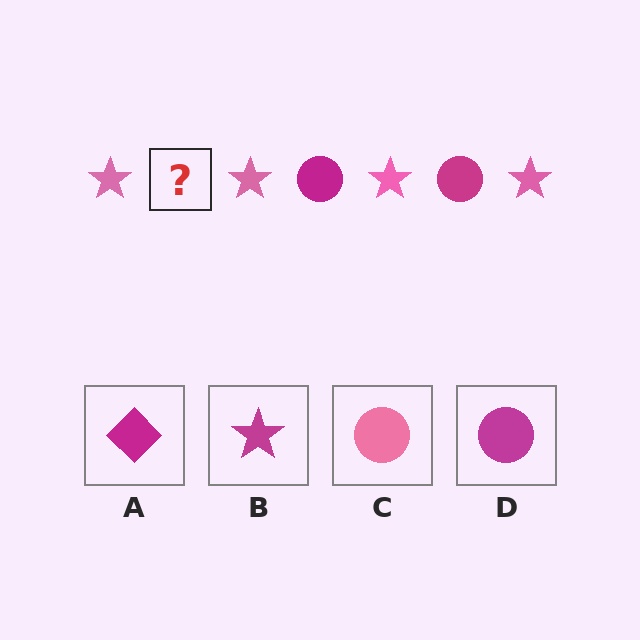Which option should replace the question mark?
Option D.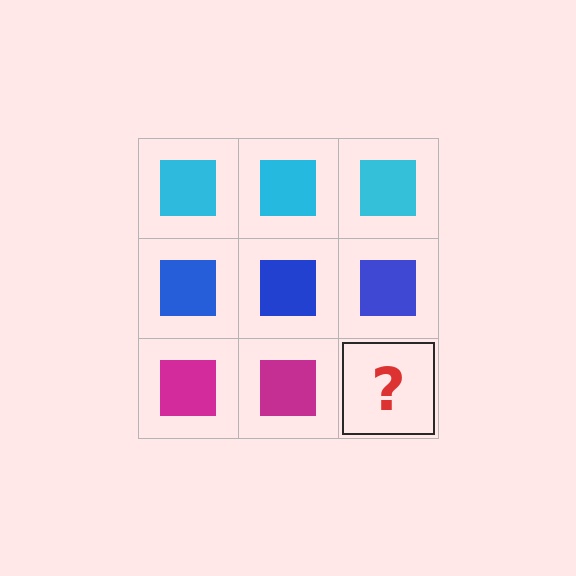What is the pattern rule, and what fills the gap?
The rule is that each row has a consistent color. The gap should be filled with a magenta square.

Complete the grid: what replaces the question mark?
The question mark should be replaced with a magenta square.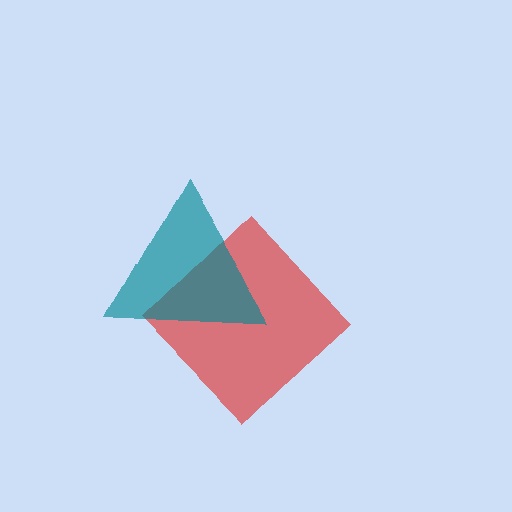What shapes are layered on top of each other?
The layered shapes are: a red diamond, a teal triangle.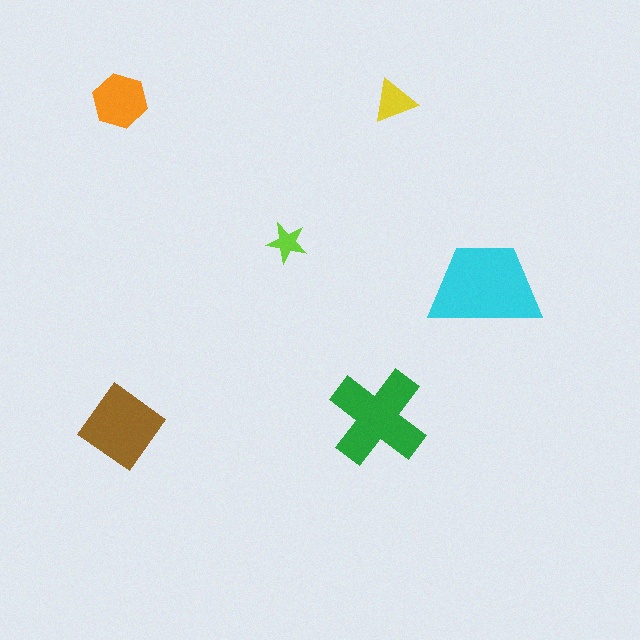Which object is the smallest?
The lime star.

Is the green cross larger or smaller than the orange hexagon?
Larger.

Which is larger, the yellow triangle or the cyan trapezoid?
The cyan trapezoid.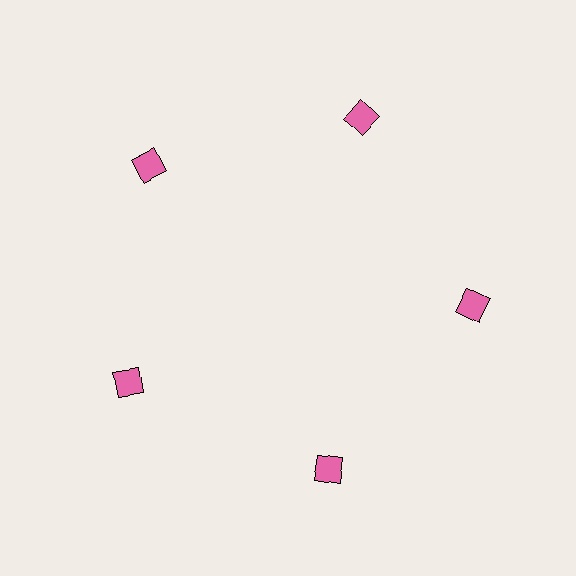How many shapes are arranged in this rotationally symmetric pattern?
There are 5 shapes, arranged in 5 groups of 1.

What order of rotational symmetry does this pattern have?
This pattern has 5-fold rotational symmetry.